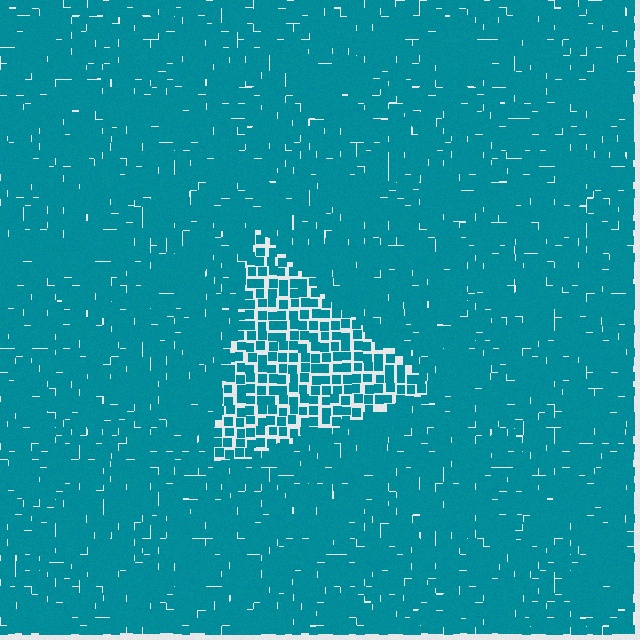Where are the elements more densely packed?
The elements are more densely packed outside the triangle boundary.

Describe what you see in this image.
The image contains small teal elements arranged at two different densities. A triangle-shaped region is visible where the elements are less densely packed than the surrounding area.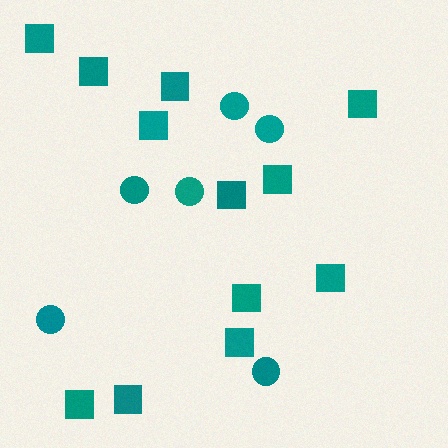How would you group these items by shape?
There are 2 groups: one group of squares (12) and one group of circles (6).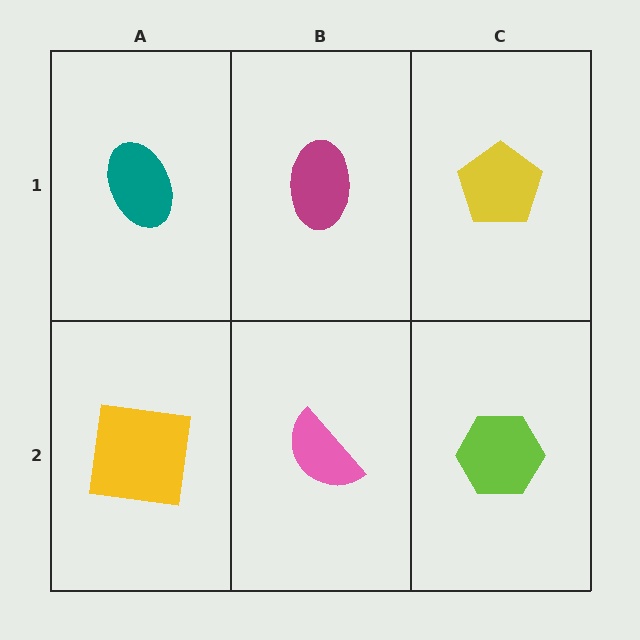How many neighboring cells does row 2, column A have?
2.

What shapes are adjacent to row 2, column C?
A yellow pentagon (row 1, column C), a pink semicircle (row 2, column B).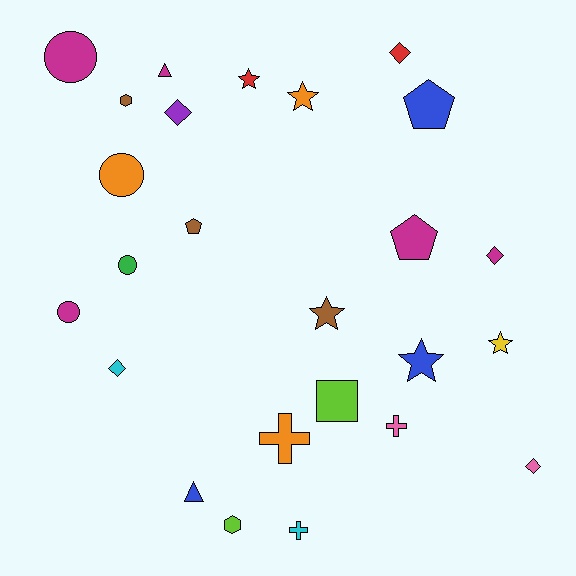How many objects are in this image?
There are 25 objects.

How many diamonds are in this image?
There are 5 diamonds.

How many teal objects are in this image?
There are no teal objects.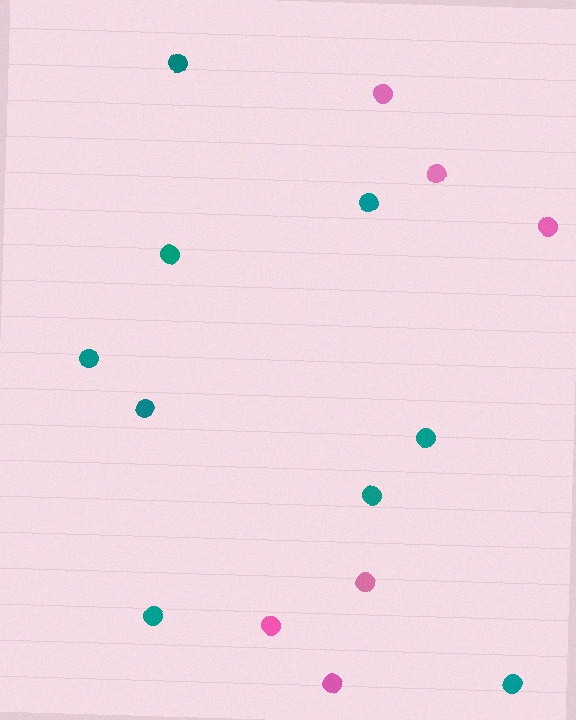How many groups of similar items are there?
There are 2 groups: one group of teal circles (9) and one group of pink circles (6).